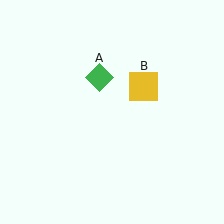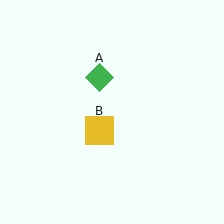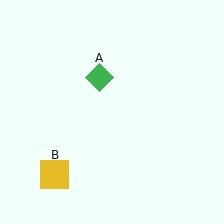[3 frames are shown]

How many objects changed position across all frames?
1 object changed position: yellow square (object B).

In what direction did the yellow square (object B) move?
The yellow square (object B) moved down and to the left.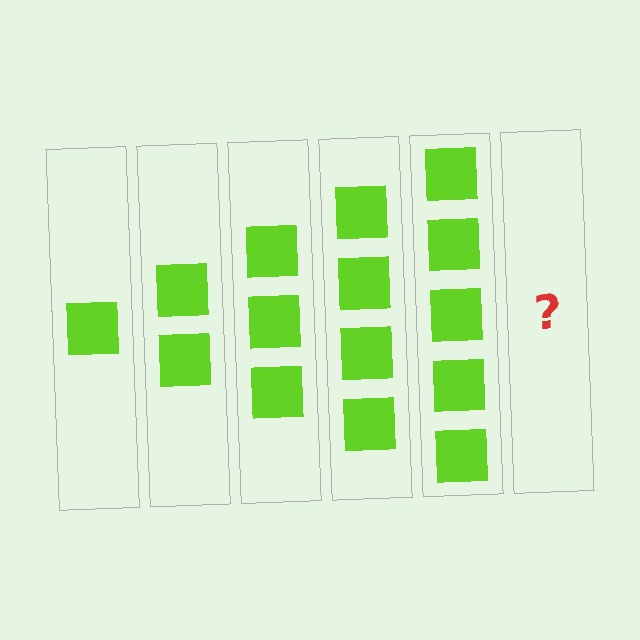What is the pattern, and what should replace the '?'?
The pattern is that each step adds one more square. The '?' should be 6 squares.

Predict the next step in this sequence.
The next step is 6 squares.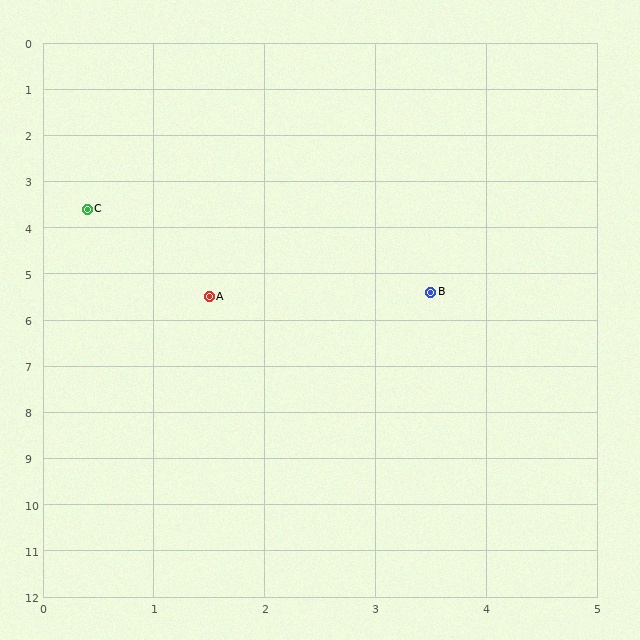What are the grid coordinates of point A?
Point A is at approximately (1.5, 5.5).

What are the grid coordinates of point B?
Point B is at approximately (3.5, 5.4).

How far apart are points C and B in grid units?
Points C and B are about 3.6 grid units apart.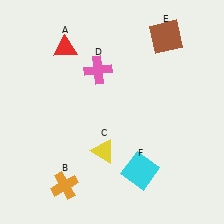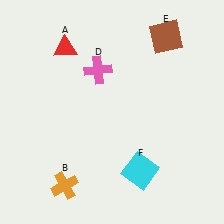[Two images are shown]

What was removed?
The yellow triangle (C) was removed in Image 2.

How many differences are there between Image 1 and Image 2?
There is 1 difference between the two images.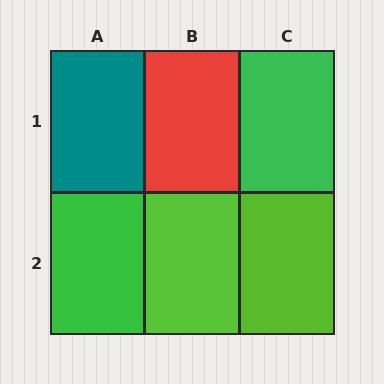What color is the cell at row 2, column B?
Lime.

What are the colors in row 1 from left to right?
Teal, red, green.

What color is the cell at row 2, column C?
Lime.